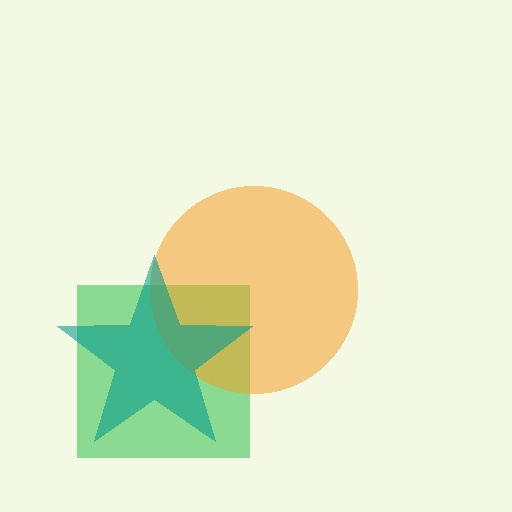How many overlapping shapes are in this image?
There are 3 overlapping shapes in the image.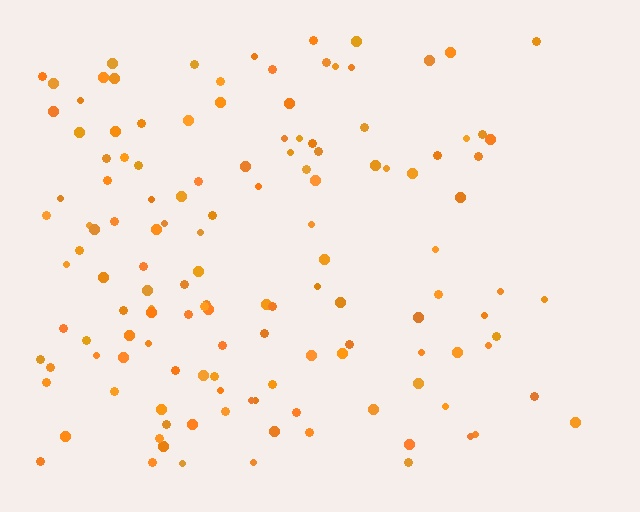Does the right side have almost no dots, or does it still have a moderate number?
Still a moderate number, just noticeably fewer than the left.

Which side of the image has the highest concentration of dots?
The left.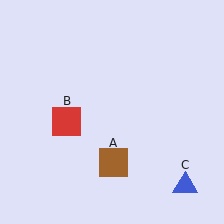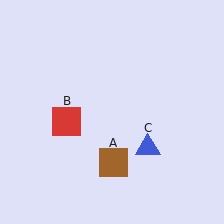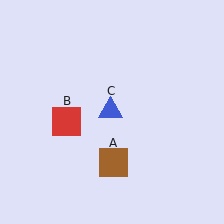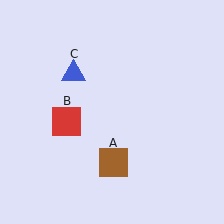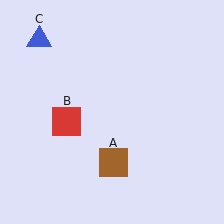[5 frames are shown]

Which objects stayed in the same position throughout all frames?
Brown square (object A) and red square (object B) remained stationary.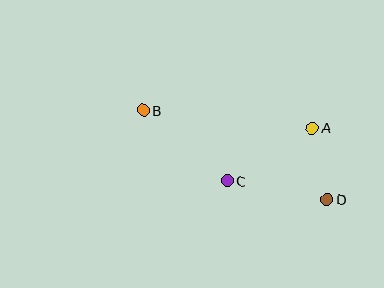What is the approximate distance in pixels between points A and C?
The distance between A and C is approximately 100 pixels.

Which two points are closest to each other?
Points A and D are closest to each other.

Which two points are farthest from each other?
Points B and D are farthest from each other.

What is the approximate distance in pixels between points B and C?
The distance between B and C is approximately 110 pixels.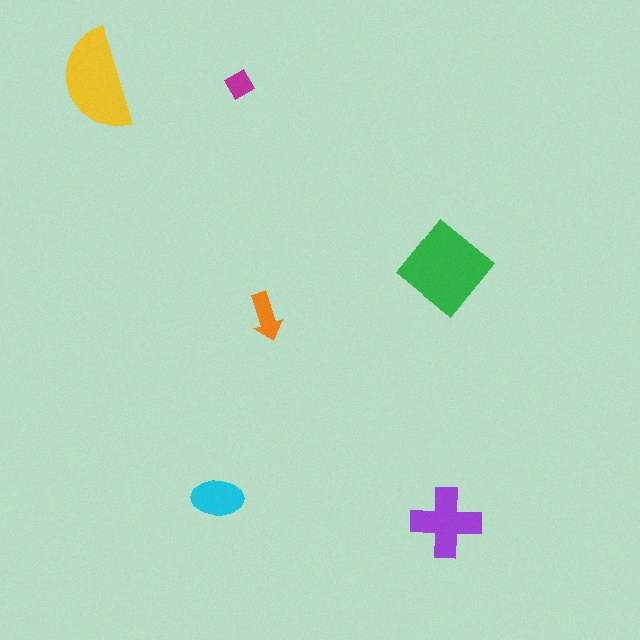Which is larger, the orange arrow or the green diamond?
The green diamond.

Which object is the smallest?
The magenta diamond.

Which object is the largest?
The green diamond.